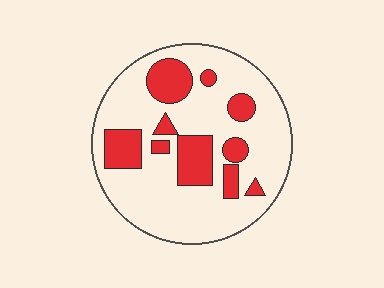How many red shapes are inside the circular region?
10.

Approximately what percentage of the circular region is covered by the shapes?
Approximately 25%.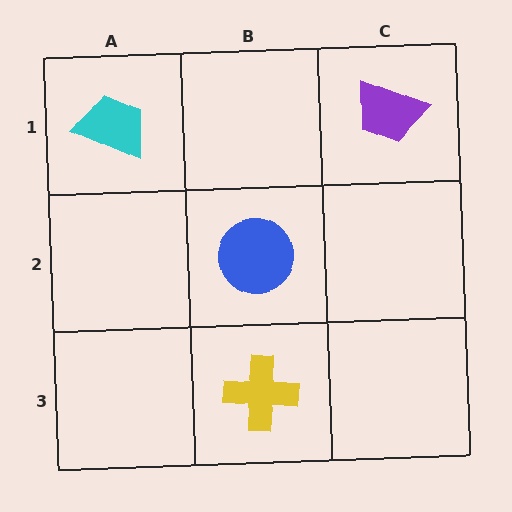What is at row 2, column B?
A blue circle.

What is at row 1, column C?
A purple trapezoid.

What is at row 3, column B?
A yellow cross.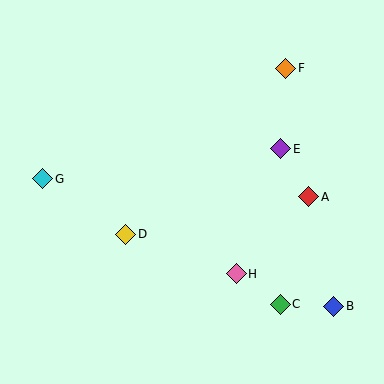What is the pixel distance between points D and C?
The distance between D and C is 170 pixels.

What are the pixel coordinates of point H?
Point H is at (236, 274).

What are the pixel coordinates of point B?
Point B is at (334, 306).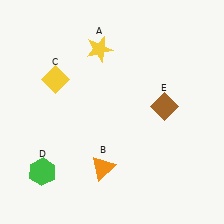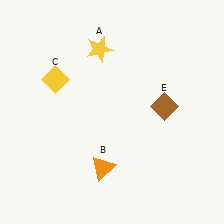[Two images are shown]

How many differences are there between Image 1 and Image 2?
There is 1 difference between the two images.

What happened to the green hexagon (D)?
The green hexagon (D) was removed in Image 2. It was in the bottom-left area of Image 1.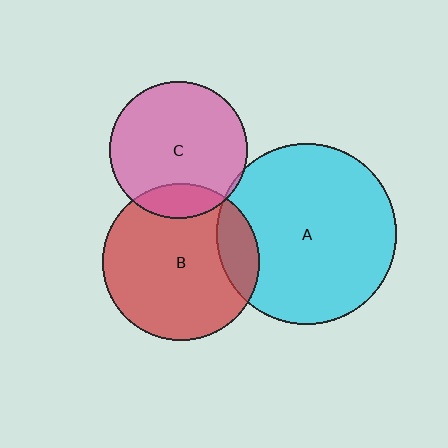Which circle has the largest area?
Circle A (cyan).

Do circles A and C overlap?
Yes.